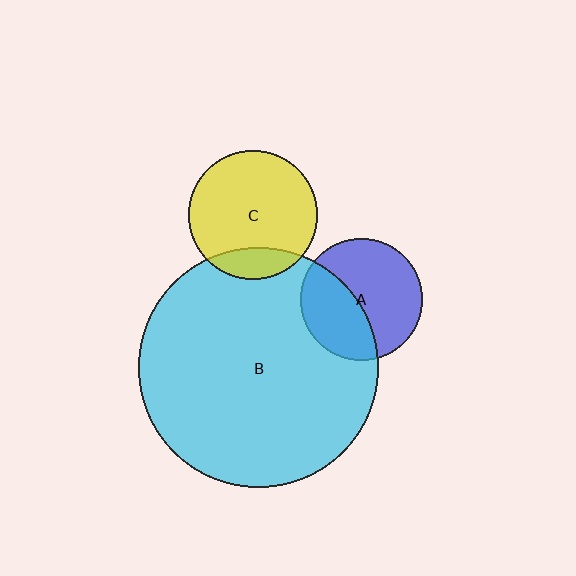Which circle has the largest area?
Circle B (cyan).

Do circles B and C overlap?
Yes.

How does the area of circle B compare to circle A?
Approximately 3.9 times.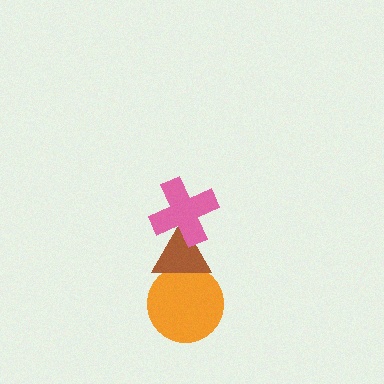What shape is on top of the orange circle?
The brown triangle is on top of the orange circle.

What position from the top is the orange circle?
The orange circle is 3rd from the top.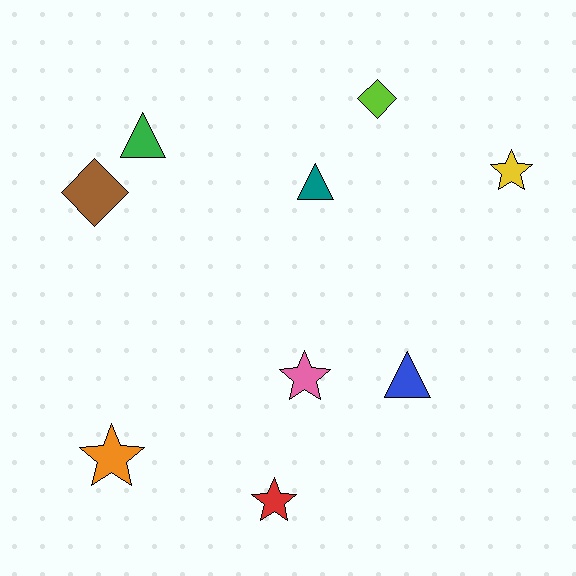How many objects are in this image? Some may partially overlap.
There are 9 objects.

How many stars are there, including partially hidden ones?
There are 4 stars.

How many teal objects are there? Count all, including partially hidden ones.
There is 1 teal object.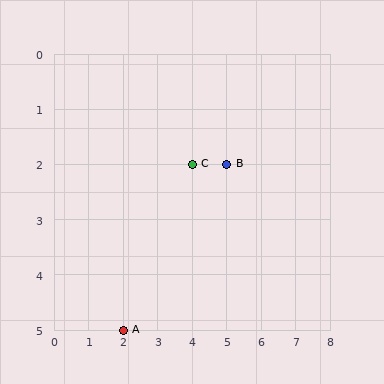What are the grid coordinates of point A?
Point A is at grid coordinates (2, 5).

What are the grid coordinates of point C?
Point C is at grid coordinates (4, 2).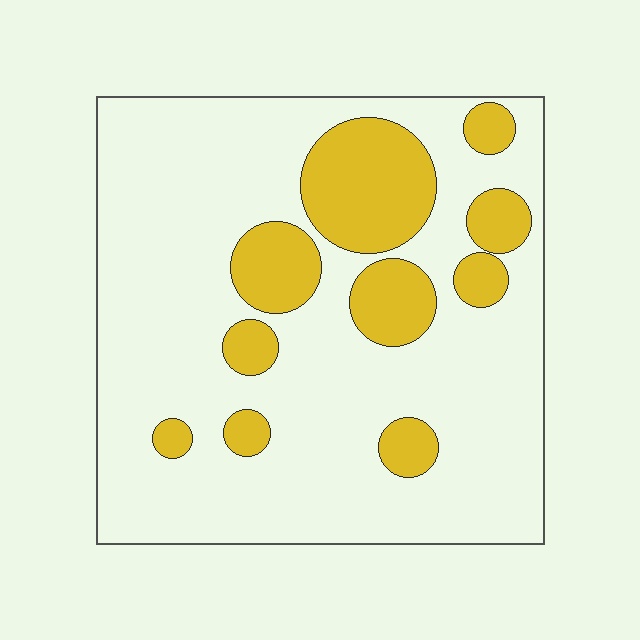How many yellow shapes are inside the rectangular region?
10.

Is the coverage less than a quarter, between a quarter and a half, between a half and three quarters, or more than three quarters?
Less than a quarter.